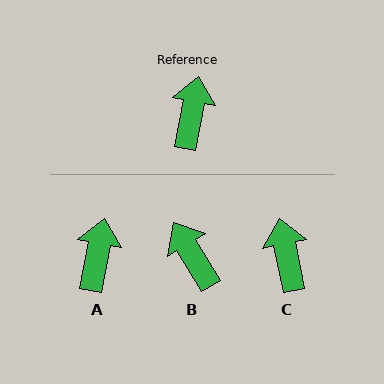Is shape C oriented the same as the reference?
No, it is off by about 22 degrees.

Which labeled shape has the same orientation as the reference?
A.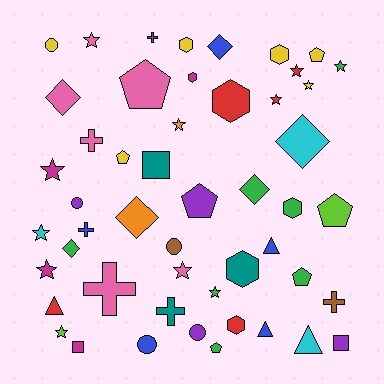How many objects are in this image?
There are 50 objects.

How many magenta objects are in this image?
There are 4 magenta objects.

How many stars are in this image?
There are 12 stars.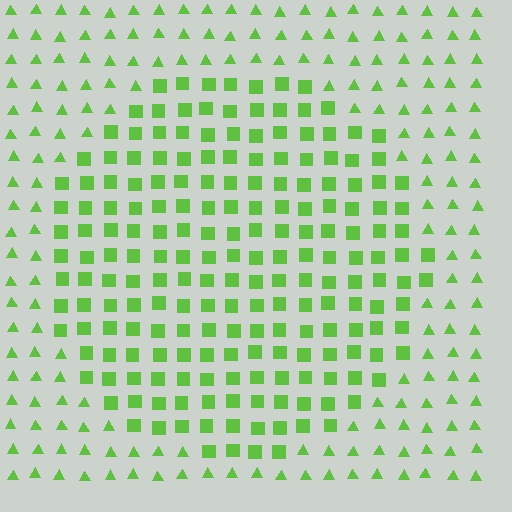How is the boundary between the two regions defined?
The boundary is defined by a change in element shape: squares inside vs. triangles outside. All elements share the same color and spacing.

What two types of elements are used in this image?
The image uses squares inside the circle region and triangles outside it.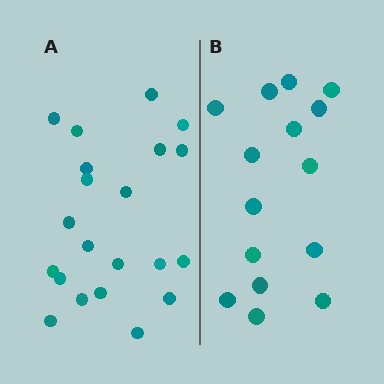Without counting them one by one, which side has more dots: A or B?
Region A (the left region) has more dots.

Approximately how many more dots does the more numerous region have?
Region A has about 6 more dots than region B.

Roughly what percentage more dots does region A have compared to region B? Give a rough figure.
About 40% more.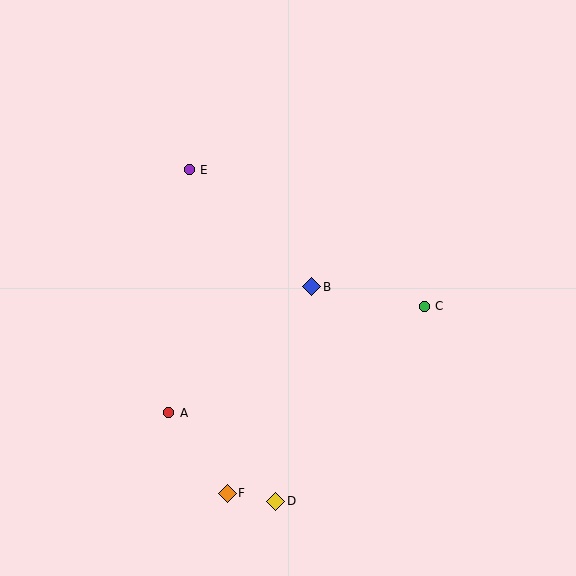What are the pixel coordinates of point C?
Point C is at (424, 306).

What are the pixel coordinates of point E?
Point E is at (189, 170).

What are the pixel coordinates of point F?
Point F is at (227, 493).